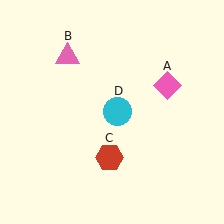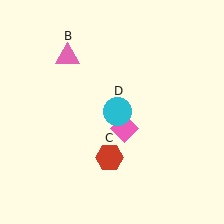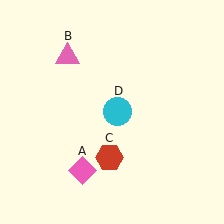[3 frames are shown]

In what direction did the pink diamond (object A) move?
The pink diamond (object A) moved down and to the left.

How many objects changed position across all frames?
1 object changed position: pink diamond (object A).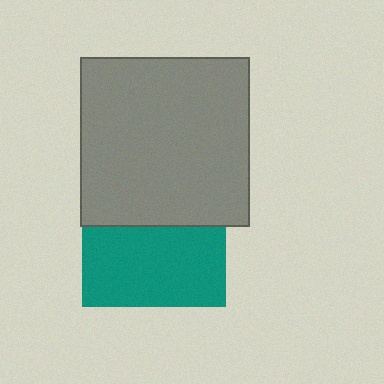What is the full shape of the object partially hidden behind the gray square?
The partially hidden object is a teal square.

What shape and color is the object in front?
The object in front is a gray square.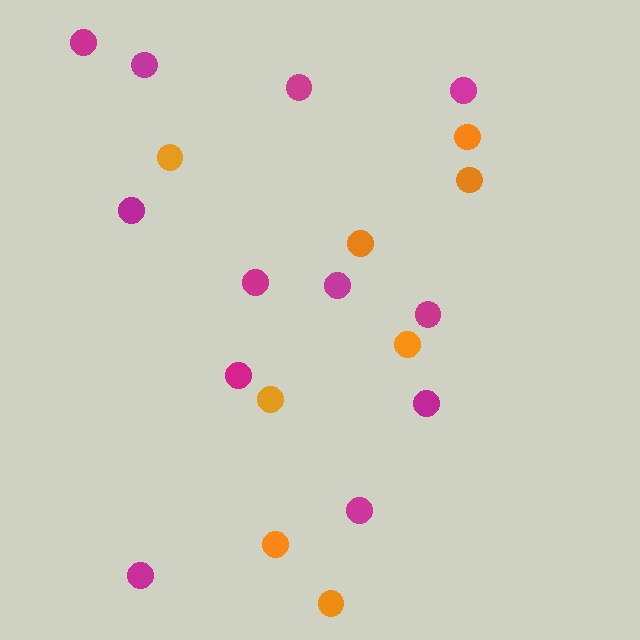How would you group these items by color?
There are 2 groups: one group of orange circles (8) and one group of magenta circles (12).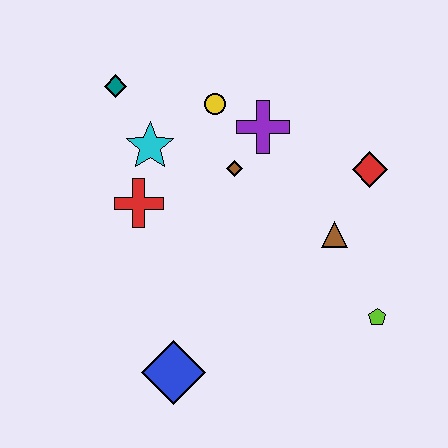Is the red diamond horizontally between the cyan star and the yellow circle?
No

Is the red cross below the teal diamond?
Yes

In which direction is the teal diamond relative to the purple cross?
The teal diamond is to the left of the purple cross.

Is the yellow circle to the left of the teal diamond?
No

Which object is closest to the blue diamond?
The red cross is closest to the blue diamond.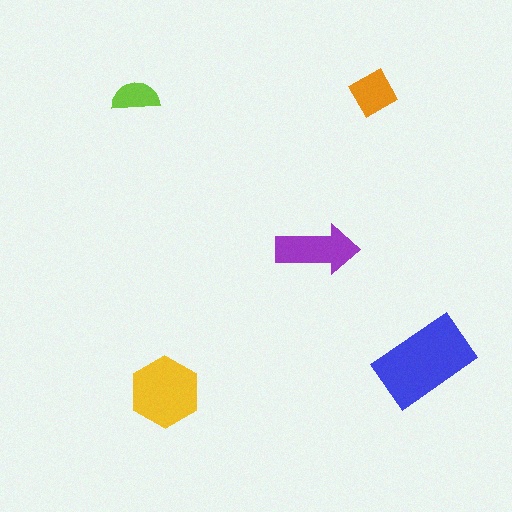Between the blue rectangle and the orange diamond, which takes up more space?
The blue rectangle.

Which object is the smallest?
The lime semicircle.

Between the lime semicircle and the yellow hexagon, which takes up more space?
The yellow hexagon.